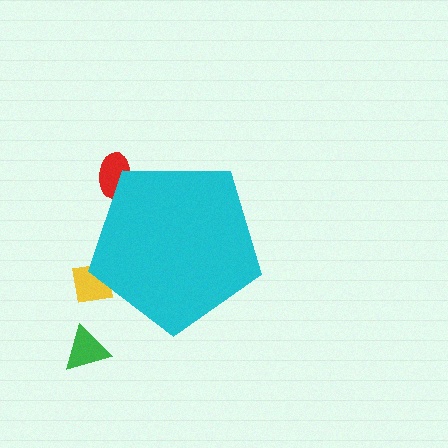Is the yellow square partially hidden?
Yes, the yellow square is partially hidden behind the cyan pentagon.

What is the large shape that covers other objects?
A cyan pentagon.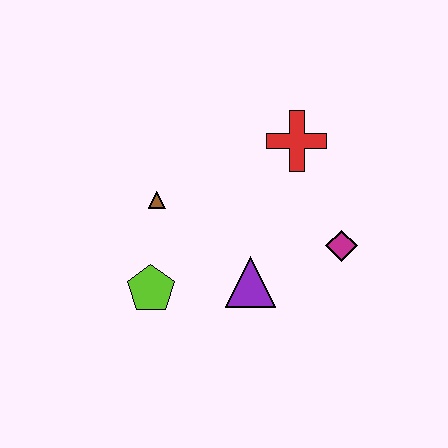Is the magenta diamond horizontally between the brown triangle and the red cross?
No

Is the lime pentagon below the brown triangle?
Yes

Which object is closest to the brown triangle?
The lime pentagon is closest to the brown triangle.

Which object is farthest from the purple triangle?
The red cross is farthest from the purple triangle.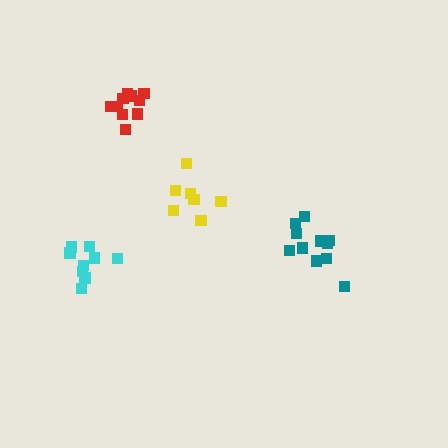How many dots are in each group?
Group 1: 11 dots, Group 2: 11 dots, Group 3: 7 dots, Group 4: 9 dots (38 total).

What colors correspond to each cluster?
The clusters are colored: teal, red, yellow, cyan.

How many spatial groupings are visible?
There are 4 spatial groupings.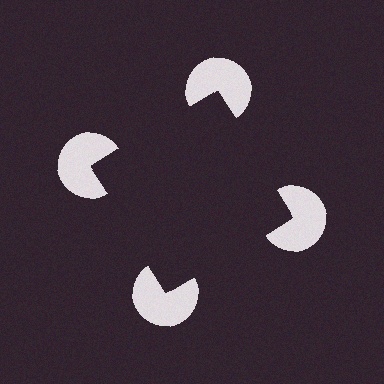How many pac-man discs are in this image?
There are 4 — one at each vertex of the illusory square.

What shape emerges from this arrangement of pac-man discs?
An illusory square — its edges are inferred from the aligned wedge cuts in the pac-man discs, not physically drawn.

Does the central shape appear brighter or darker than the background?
It typically appears slightly darker than the background, even though no actual brightness change is drawn.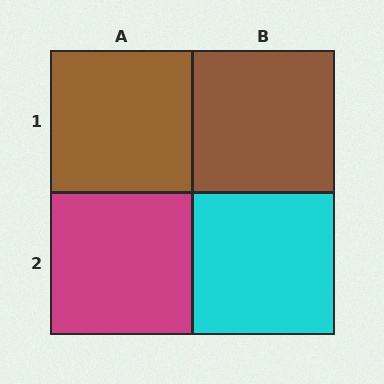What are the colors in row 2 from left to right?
Magenta, cyan.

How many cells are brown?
2 cells are brown.